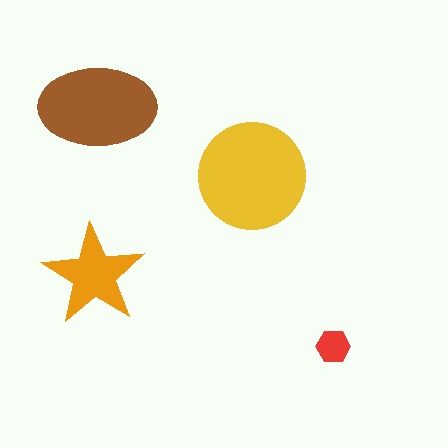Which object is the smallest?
The red hexagon.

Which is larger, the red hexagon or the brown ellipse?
The brown ellipse.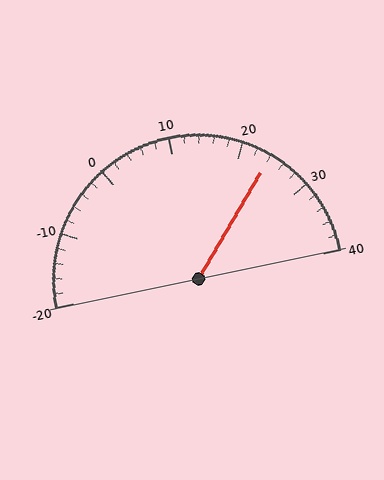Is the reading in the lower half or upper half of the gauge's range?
The reading is in the upper half of the range (-20 to 40).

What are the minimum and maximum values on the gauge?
The gauge ranges from -20 to 40.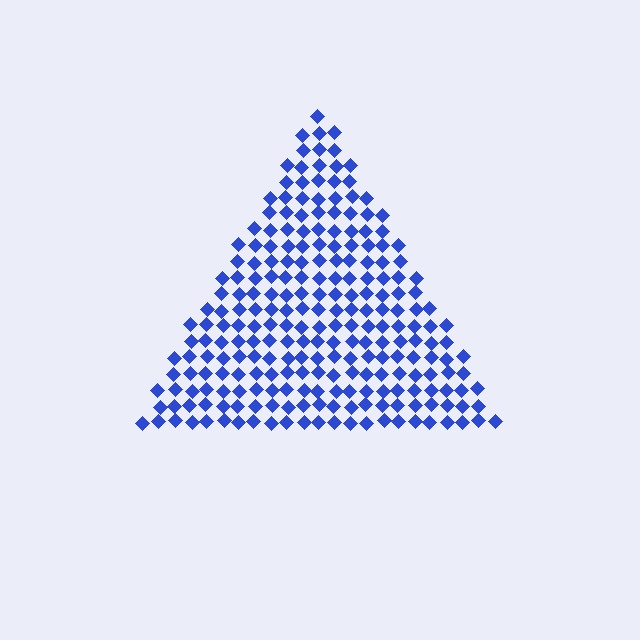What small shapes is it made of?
It is made of small diamonds.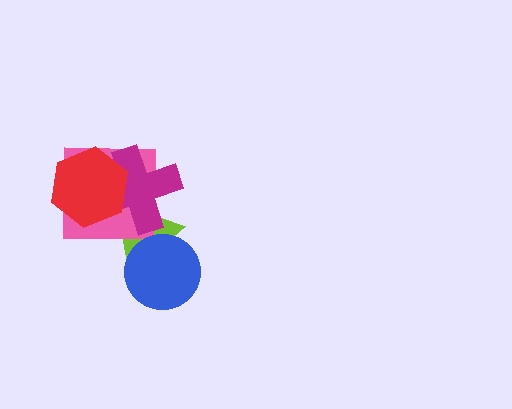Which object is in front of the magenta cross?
The red hexagon is in front of the magenta cross.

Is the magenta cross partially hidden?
Yes, it is partially covered by another shape.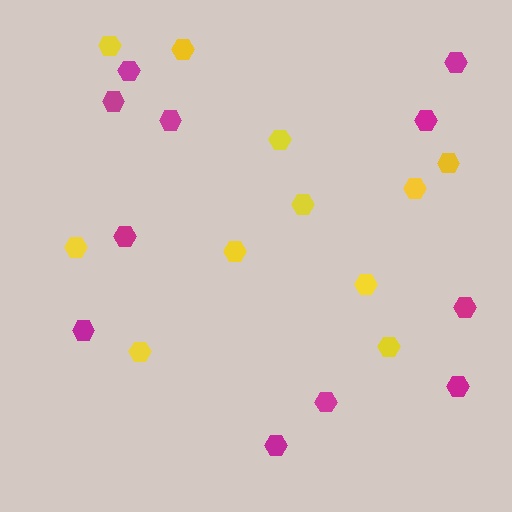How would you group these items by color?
There are 2 groups: one group of magenta hexagons (11) and one group of yellow hexagons (11).